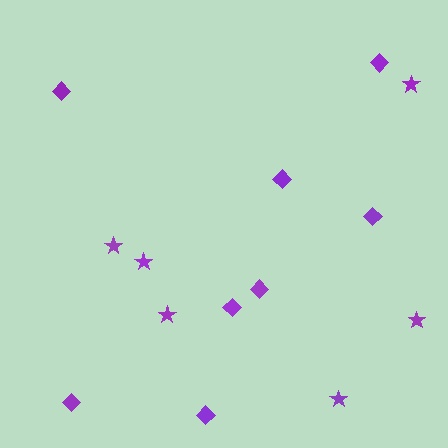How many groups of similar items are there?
There are 2 groups: one group of stars (6) and one group of diamonds (8).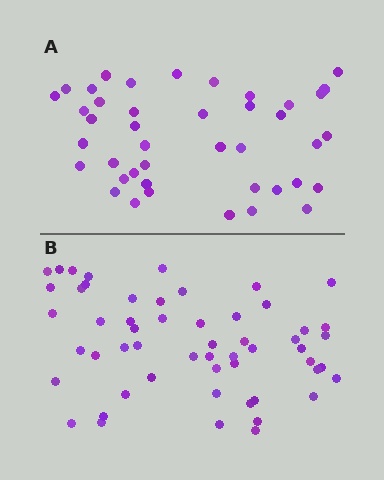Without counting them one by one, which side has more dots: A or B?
Region B (the bottom region) has more dots.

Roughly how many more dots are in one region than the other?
Region B has approximately 15 more dots than region A.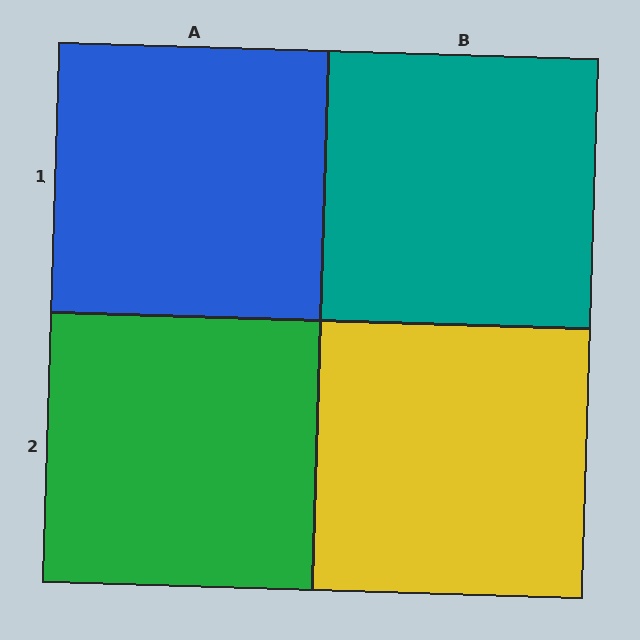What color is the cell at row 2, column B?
Yellow.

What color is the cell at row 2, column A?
Green.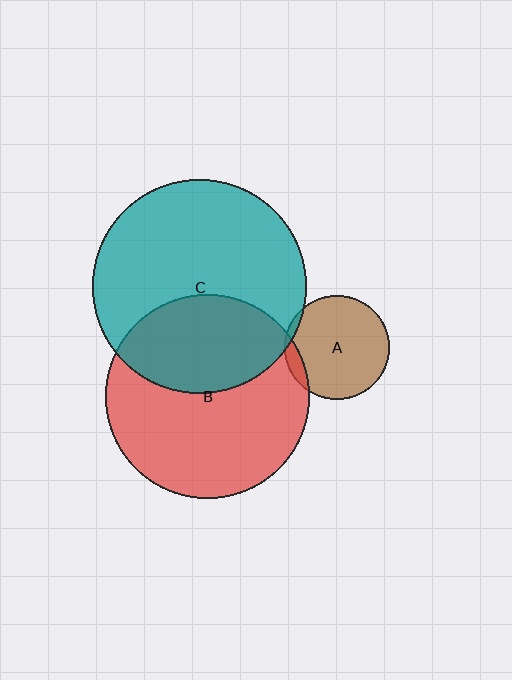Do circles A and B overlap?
Yes.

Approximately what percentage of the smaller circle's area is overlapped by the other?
Approximately 10%.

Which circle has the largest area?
Circle C (teal).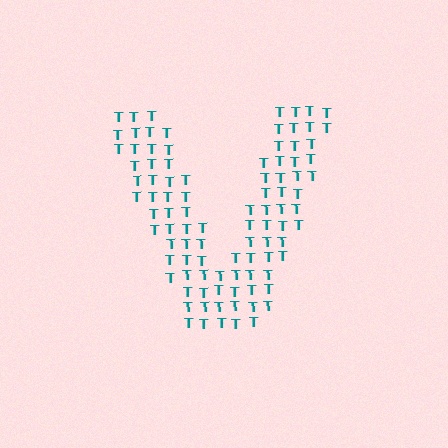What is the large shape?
The large shape is the letter V.